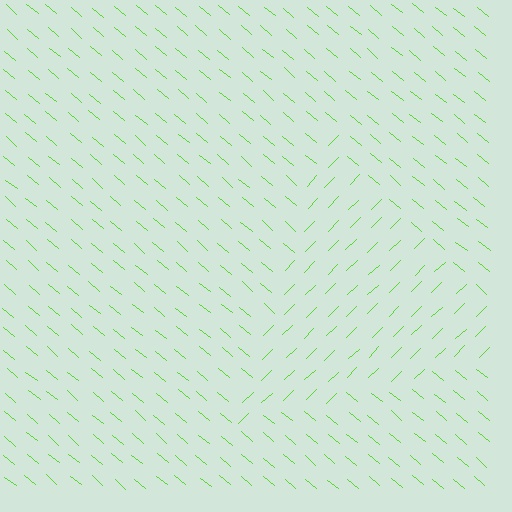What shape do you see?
I see a triangle.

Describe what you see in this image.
The image is filled with small lime line segments. A triangle region in the image has lines oriented differently from the surrounding lines, creating a visible texture boundary.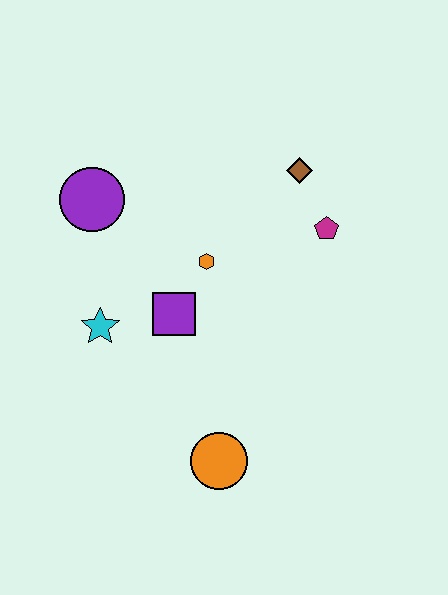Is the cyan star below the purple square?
Yes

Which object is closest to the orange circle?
The purple square is closest to the orange circle.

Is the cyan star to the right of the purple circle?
Yes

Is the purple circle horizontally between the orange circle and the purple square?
No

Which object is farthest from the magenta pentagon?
The orange circle is farthest from the magenta pentagon.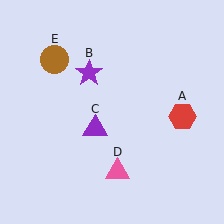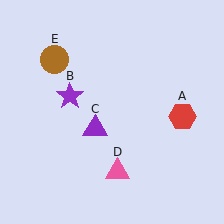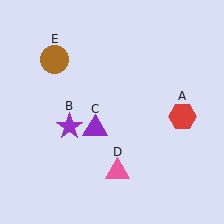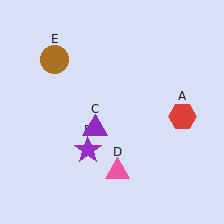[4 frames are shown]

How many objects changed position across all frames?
1 object changed position: purple star (object B).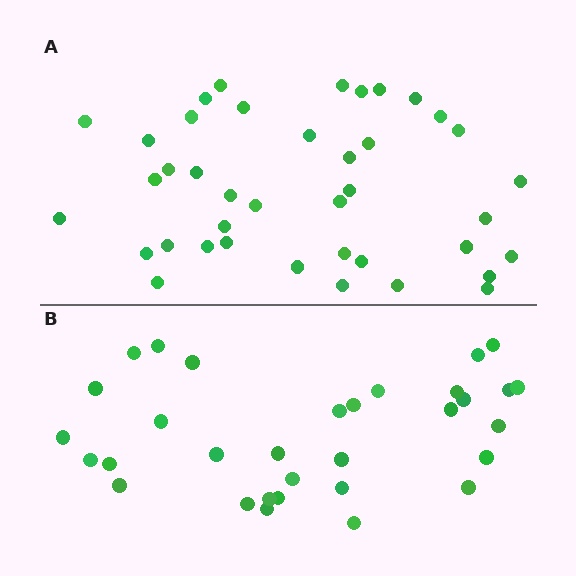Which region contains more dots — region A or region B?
Region A (the top region) has more dots.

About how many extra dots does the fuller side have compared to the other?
Region A has roughly 8 or so more dots than region B.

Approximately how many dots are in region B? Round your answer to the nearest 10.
About 30 dots. (The exact count is 32, which rounds to 30.)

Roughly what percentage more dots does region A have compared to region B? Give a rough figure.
About 25% more.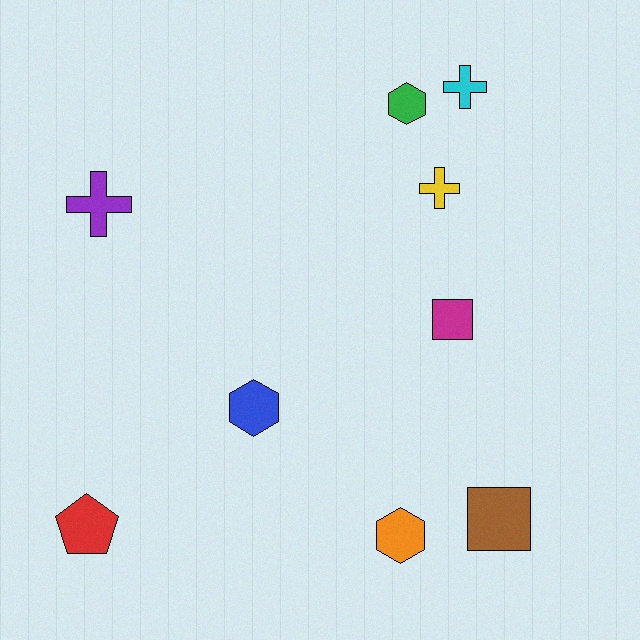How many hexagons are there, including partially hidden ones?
There are 3 hexagons.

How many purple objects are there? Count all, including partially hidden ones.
There is 1 purple object.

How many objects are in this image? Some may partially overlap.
There are 9 objects.